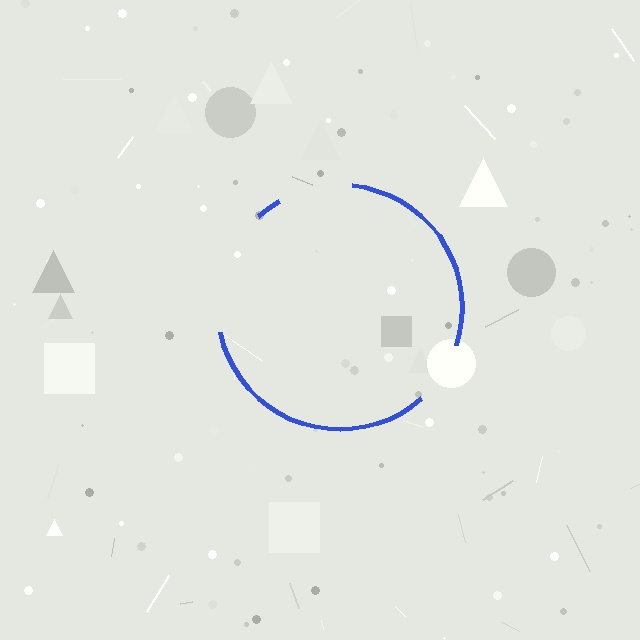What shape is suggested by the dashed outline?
The dashed outline suggests a circle.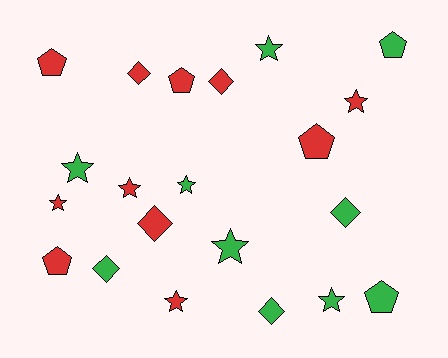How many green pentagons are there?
There are 2 green pentagons.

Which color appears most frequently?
Red, with 11 objects.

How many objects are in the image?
There are 21 objects.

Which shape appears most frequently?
Star, with 9 objects.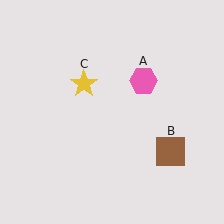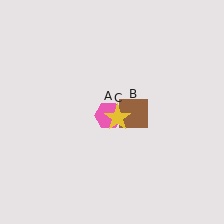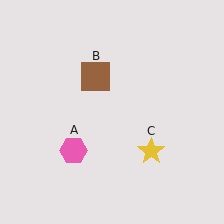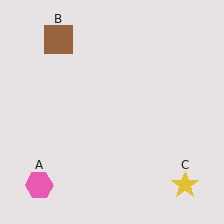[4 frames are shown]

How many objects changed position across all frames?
3 objects changed position: pink hexagon (object A), brown square (object B), yellow star (object C).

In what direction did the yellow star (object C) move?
The yellow star (object C) moved down and to the right.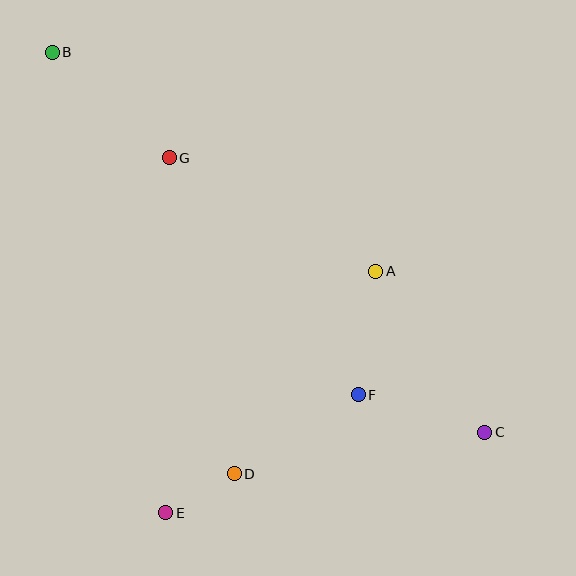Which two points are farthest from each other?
Points B and C are farthest from each other.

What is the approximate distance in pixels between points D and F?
The distance between D and F is approximately 147 pixels.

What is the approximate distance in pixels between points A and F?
The distance between A and F is approximately 124 pixels.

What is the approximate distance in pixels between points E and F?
The distance between E and F is approximately 226 pixels.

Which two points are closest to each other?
Points D and E are closest to each other.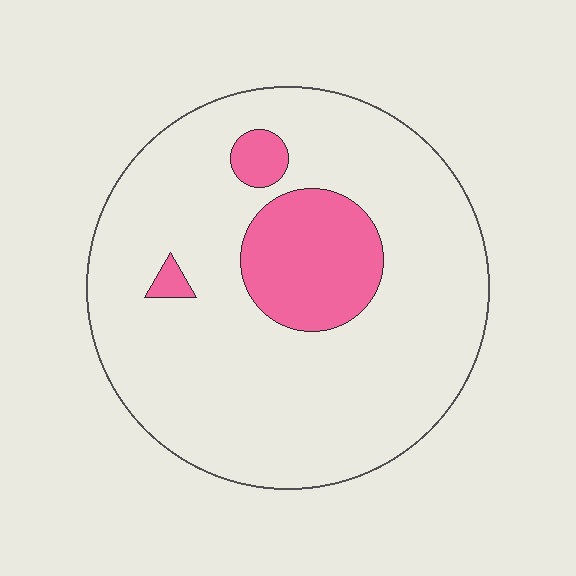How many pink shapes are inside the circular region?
3.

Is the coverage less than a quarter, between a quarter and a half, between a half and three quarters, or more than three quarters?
Less than a quarter.